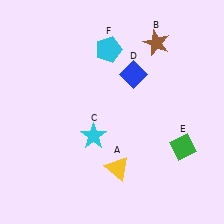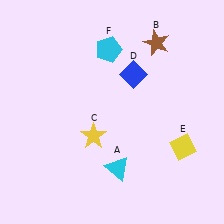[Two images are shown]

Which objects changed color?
A changed from yellow to cyan. C changed from cyan to yellow. E changed from green to yellow.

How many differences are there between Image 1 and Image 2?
There are 3 differences between the two images.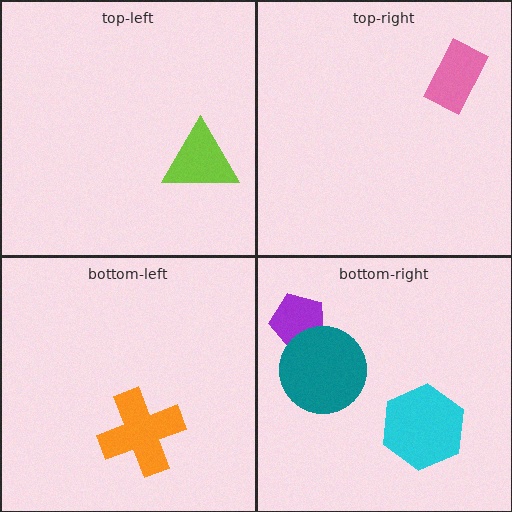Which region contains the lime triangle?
The top-left region.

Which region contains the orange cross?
The bottom-left region.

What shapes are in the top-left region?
The lime triangle.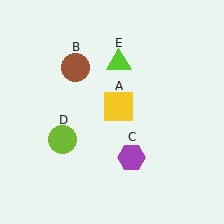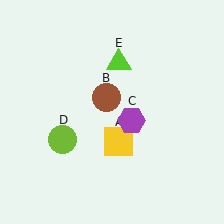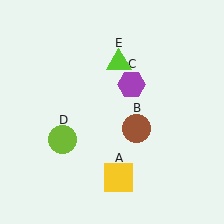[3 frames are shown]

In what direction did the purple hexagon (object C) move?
The purple hexagon (object C) moved up.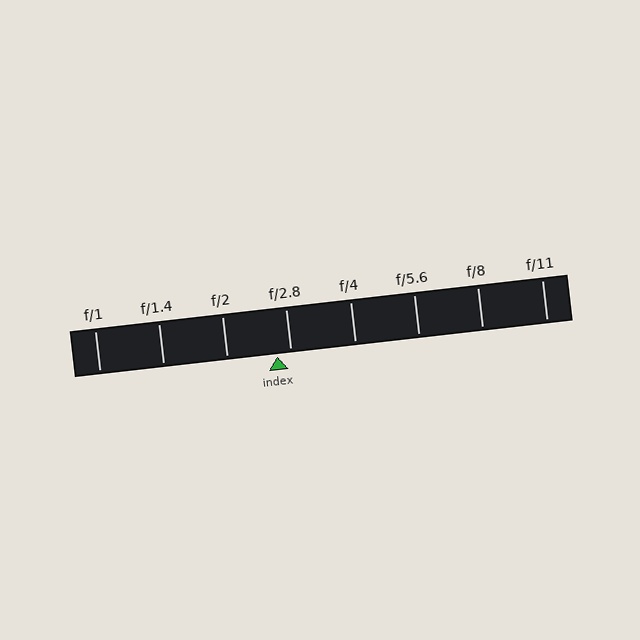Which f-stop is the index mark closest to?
The index mark is closest to f/2.8.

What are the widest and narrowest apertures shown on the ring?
The widest aperture shown is f/1 and the narrowest is f/11.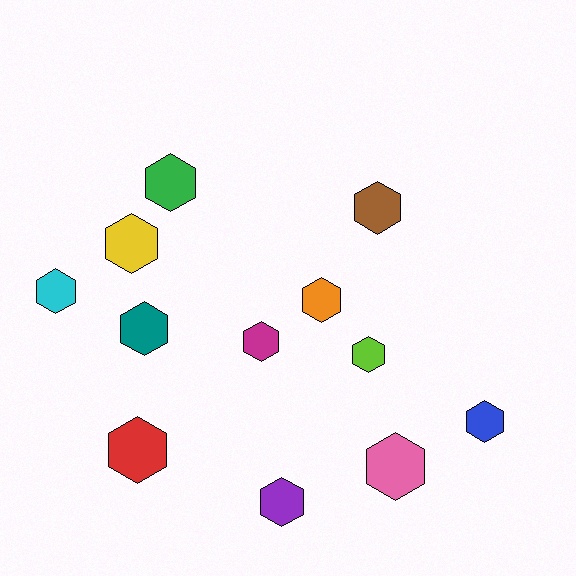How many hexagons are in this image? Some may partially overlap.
There are 12 hexagons.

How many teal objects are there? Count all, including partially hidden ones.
There is 1 teal object.